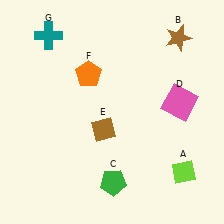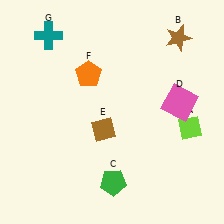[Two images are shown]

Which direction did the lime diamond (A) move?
The lime diamond (A) moved up.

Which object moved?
The lime diamond (A) moved up.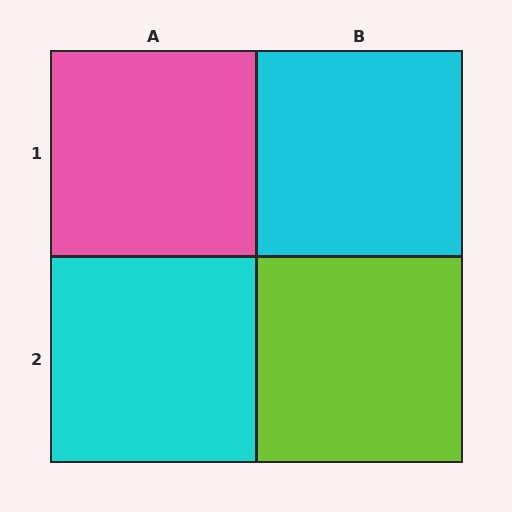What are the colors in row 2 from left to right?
Cyan, lime.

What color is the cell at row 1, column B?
Cyan.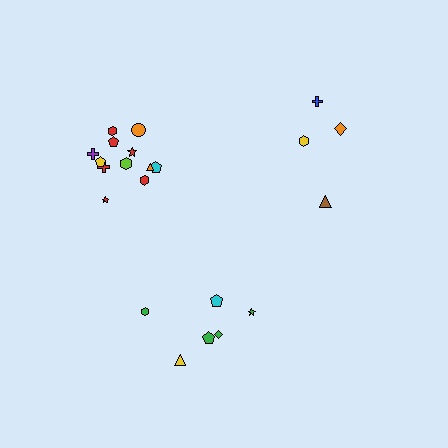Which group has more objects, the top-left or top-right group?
The top-left group.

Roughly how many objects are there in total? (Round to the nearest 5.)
Roughly 20 objects in total.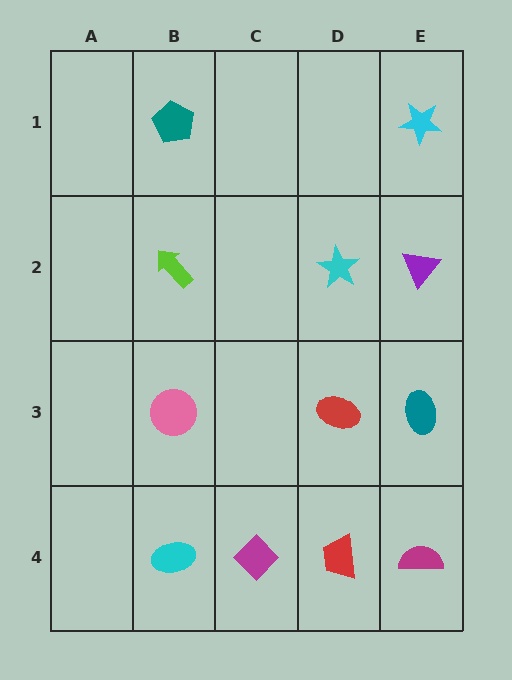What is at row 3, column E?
A teal ellipse.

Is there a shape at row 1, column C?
No, that cell is empty.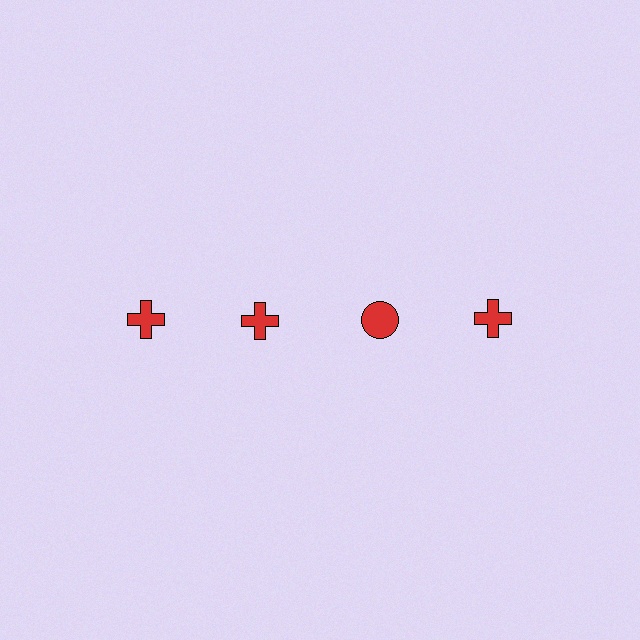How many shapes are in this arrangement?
There are 4 shapes arranged in a grid pattern.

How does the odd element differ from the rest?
It has a different shape: circle instead of cross.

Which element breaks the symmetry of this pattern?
The red circle in the top row, center column breaks the symmetry. All other shapes are red crosses.